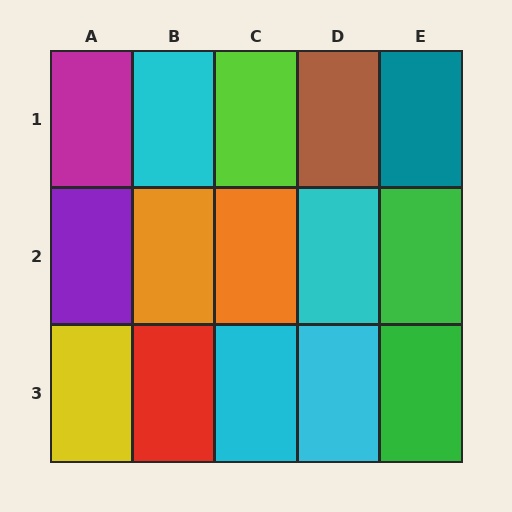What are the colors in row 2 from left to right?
Purple, orange, orange, cyan, green.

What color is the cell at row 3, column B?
Red.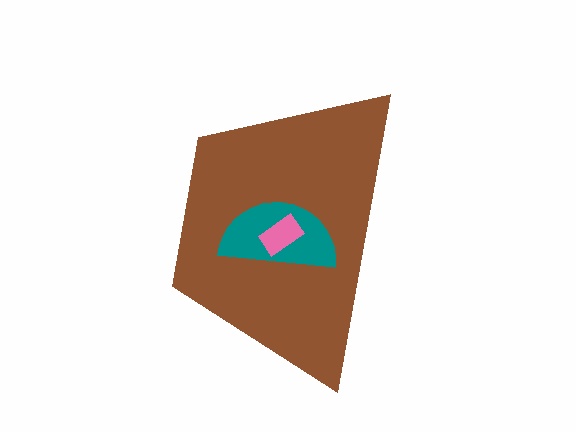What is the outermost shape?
The brown trapezoid.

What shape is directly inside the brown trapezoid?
The teal semicircle.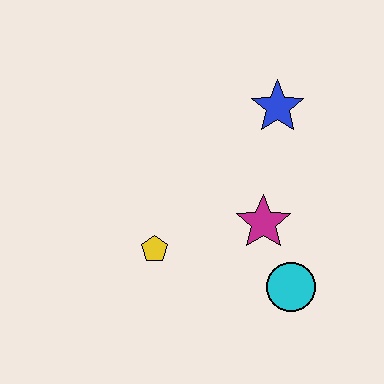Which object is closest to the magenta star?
The cyan circle is closest to the magenta star.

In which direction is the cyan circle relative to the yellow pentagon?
The cyan circle is to the right of the yellow pentagon.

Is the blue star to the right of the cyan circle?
No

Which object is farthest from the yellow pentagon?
The blue star is farthest from the yellow pentagon.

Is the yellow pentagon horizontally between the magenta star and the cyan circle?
No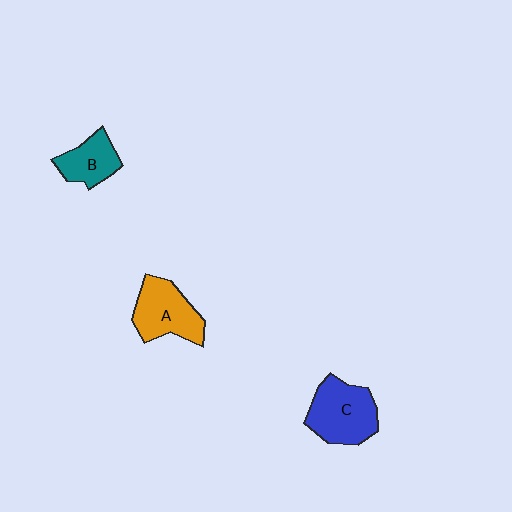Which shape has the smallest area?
Shape B (teal).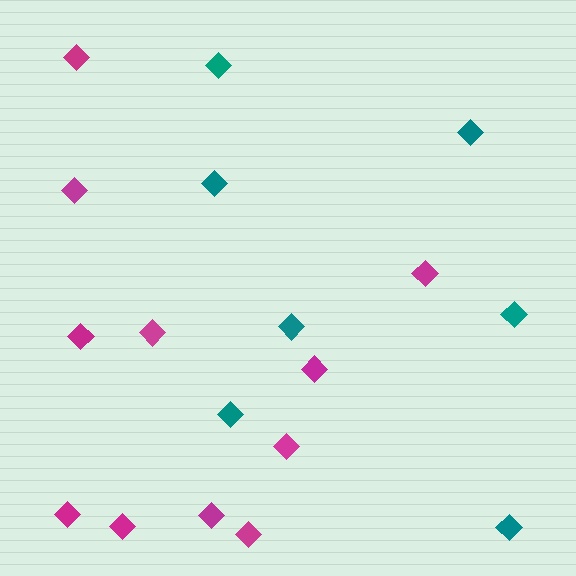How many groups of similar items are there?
There are 2 groups: one group of magenta diamonds (11) and one group of teal diamonds (7).